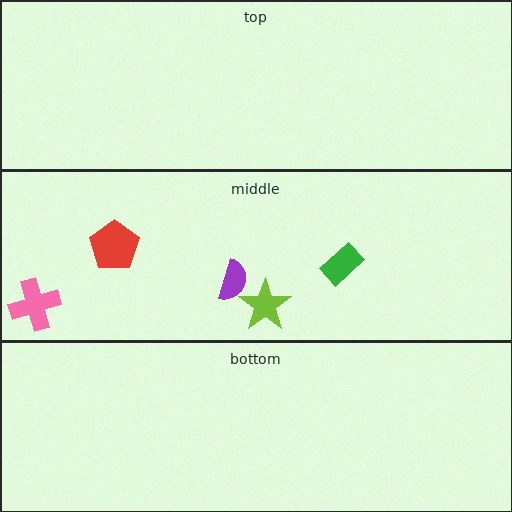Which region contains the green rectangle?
The middle region.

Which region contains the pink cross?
The middle region.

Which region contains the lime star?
The middle region.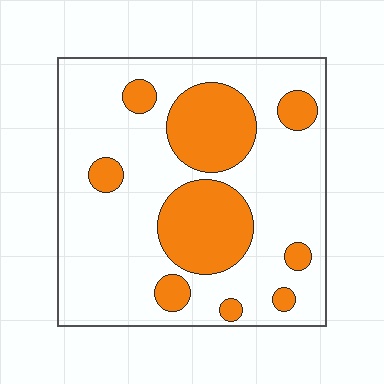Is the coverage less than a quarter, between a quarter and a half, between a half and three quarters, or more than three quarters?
Between a quarter and a half.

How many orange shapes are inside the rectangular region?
9.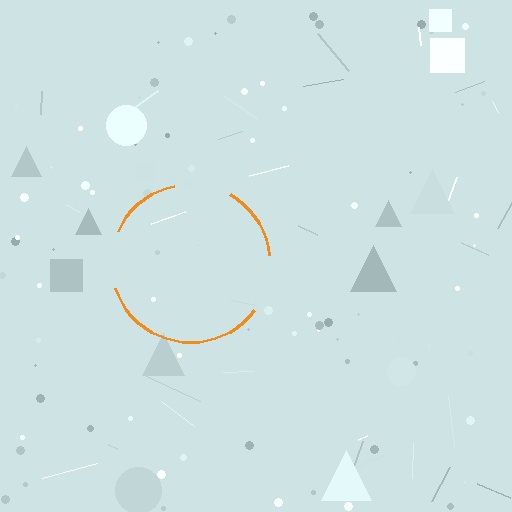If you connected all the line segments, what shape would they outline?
They would outline a circle.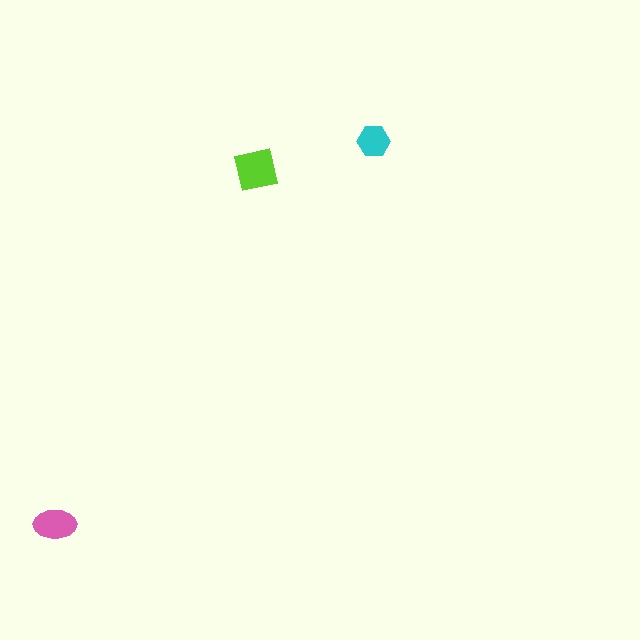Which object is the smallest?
The cyan hexagon.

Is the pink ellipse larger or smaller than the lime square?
Smaller.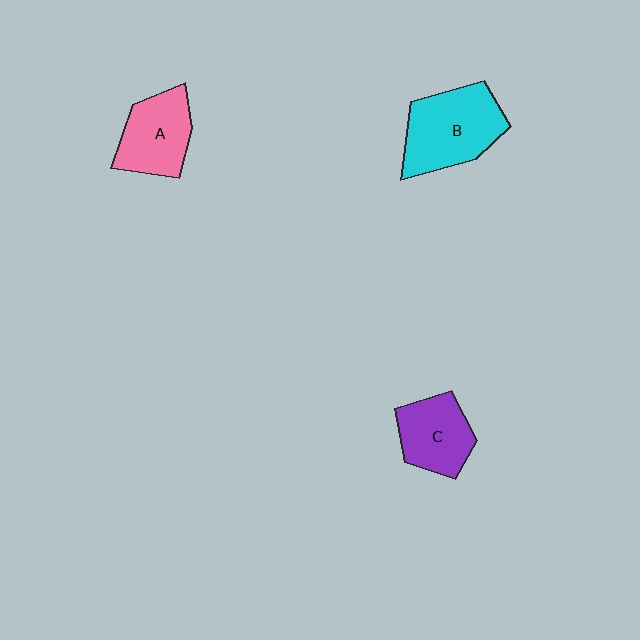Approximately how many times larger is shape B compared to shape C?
Approximately 1.4 times.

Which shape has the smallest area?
Shape C (purple).